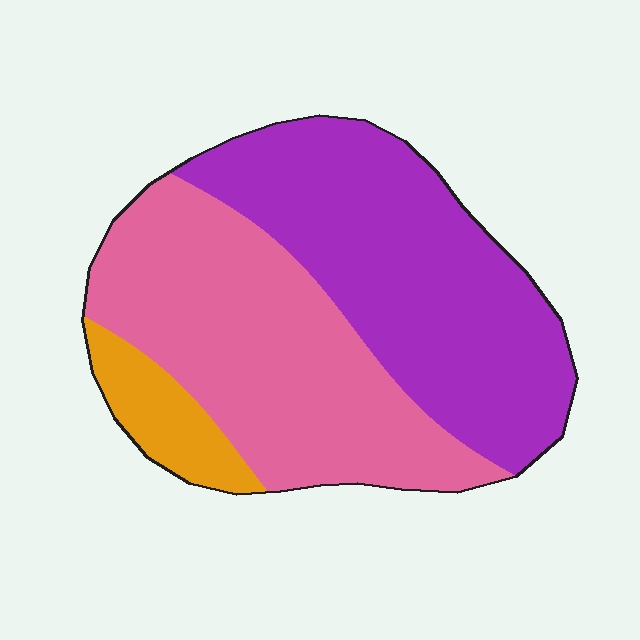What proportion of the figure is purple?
Purple covers 46% of the figure.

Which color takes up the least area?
Orange, at roughly 10%.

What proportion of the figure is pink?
Pink covers about 45% of the figure.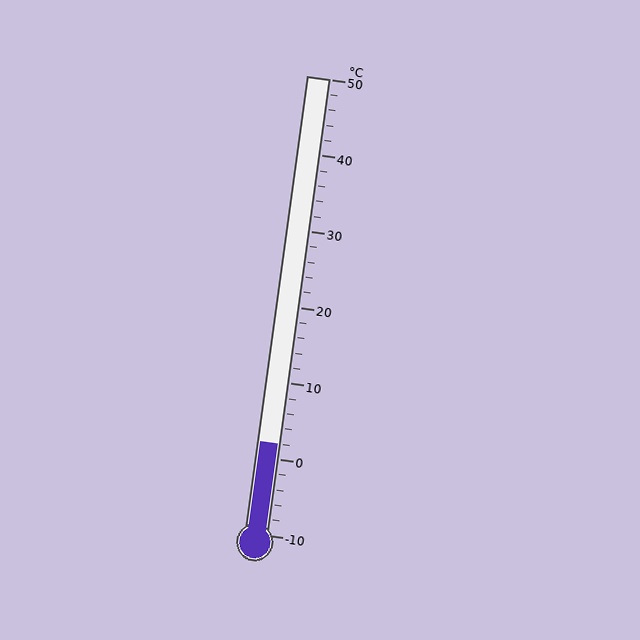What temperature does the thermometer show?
The thermometer shows approximately 2°C.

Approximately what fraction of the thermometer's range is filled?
The thermometer is filled to approximately 20% of its range.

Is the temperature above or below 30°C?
The temperature is below 30°C.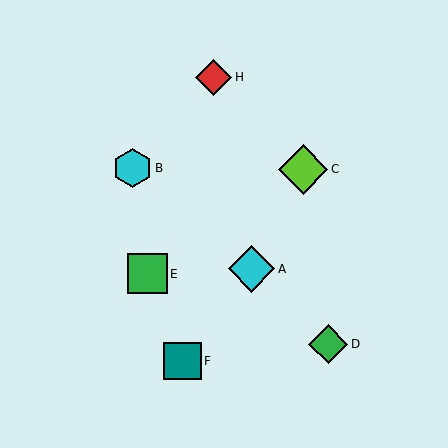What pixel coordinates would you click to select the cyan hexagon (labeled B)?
Click at (133, 168) to select the cyan hexagon B.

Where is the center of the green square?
The center of the green square is at (147, 274).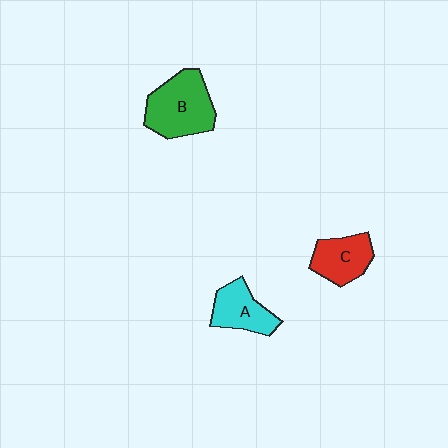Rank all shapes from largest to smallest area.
From largest to smallest: B (green), C (red), A (cyan).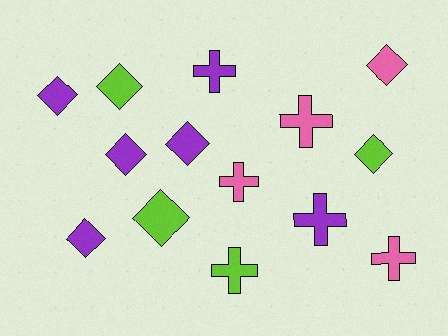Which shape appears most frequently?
Diamond, with 8 objects.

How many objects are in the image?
There are 14 objects.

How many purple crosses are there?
There are 2 purple crosses.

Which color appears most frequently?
Purple, with 6 objects.